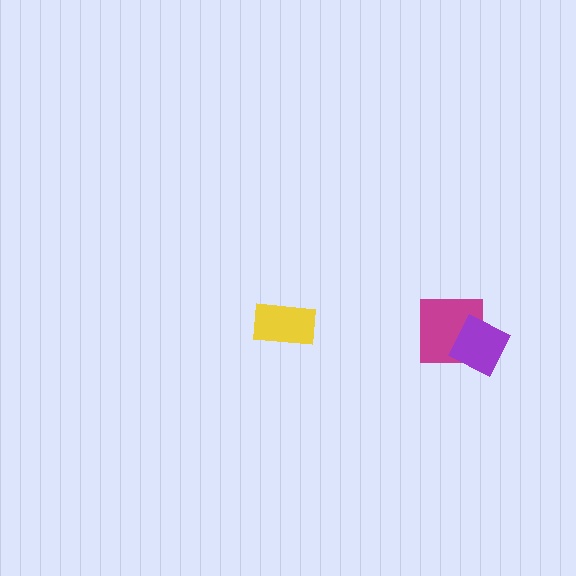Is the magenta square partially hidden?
Yes, it is partially covered by another shape.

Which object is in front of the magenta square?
The purple diamond is in front of the magenta square.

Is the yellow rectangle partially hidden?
No, no other shape covers it.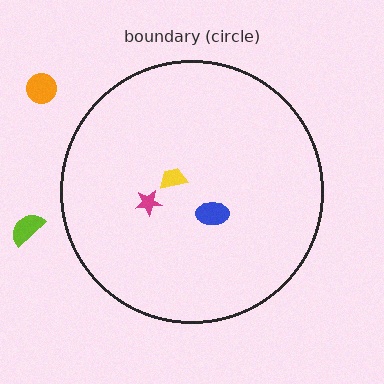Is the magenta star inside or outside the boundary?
Inside.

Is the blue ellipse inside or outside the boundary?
Inside.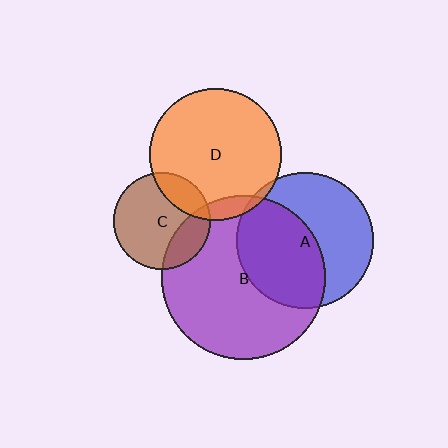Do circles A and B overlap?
Yes.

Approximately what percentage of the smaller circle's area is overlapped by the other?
Approximately 50%.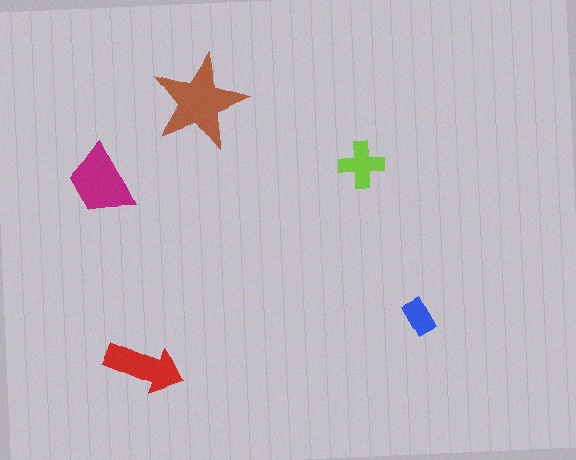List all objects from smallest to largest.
The blue rectangle, the lime cross, the red arrow, the magenta trapezoid, the brown star.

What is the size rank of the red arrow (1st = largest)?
3rd.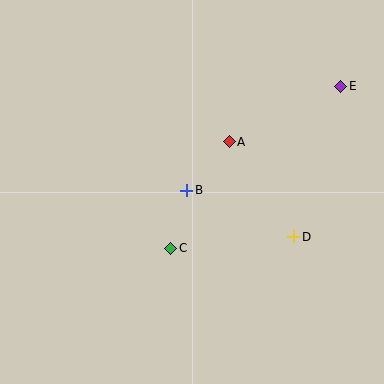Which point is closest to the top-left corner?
Point B is closest to the top-left corner.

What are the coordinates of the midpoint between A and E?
The midpoint between A and E is at (285, 114).